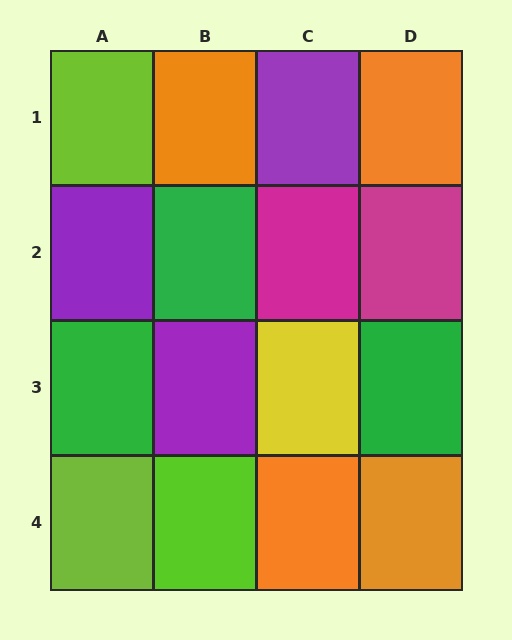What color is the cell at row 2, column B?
Green.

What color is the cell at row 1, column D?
Orange.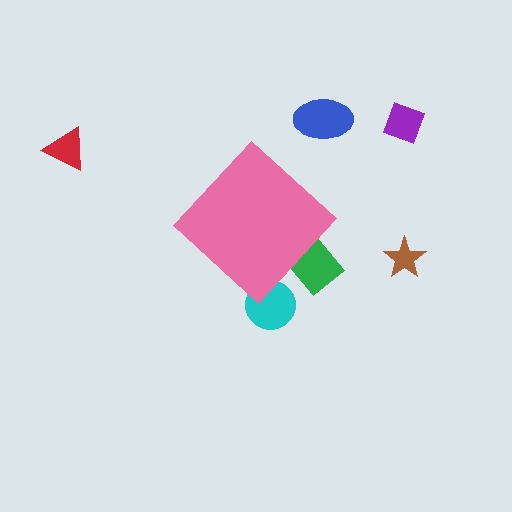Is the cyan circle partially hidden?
Yes, the cyan circle is partially hidden behind the pink diamond.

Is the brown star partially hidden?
No, the brown star is fully visible.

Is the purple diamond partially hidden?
No, the purple diamond is fully visible.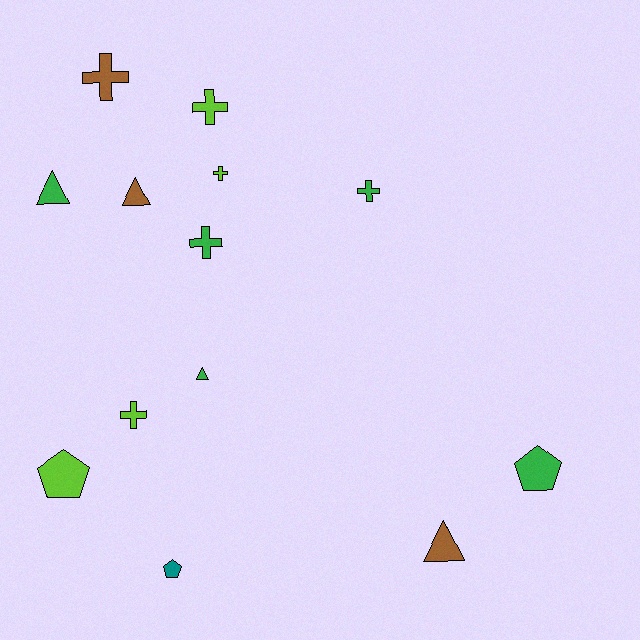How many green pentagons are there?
There is 1 green pentagon.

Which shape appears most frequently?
Cross, with 6 objects.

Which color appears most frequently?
Green, with 5 objects.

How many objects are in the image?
There are 13 objects.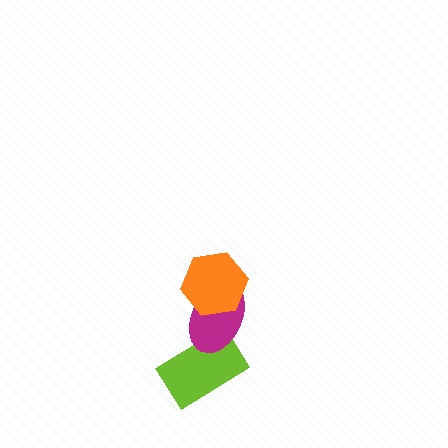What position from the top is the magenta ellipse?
The magenta ellipse is 2nd from the top.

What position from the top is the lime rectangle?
The lime rectangle is 3rd from the top.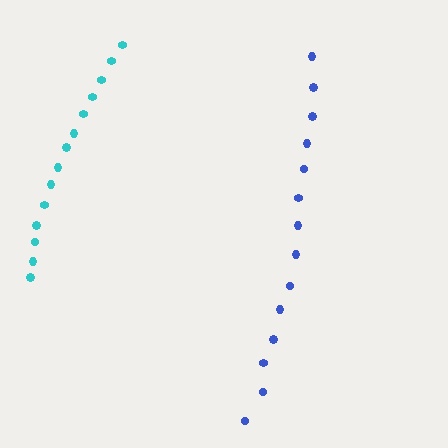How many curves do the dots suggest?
There are 2 distinct paths.